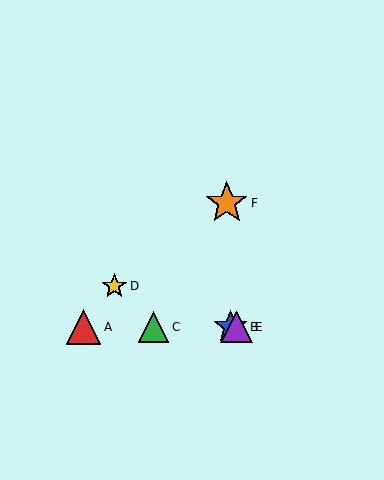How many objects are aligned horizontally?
4 objects (A, B, C, E) are aligned horizontally.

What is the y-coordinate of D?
Object D is at y≈286.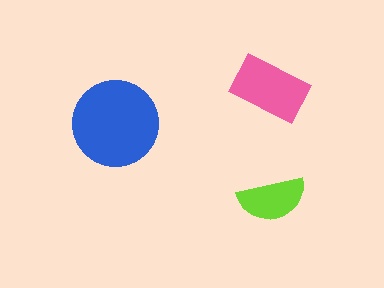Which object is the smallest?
The lime semicircle.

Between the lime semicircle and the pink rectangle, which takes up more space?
The pink rectangle.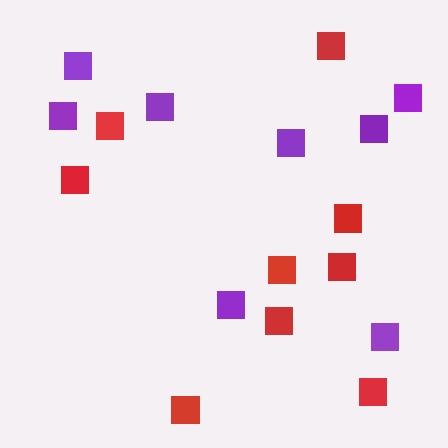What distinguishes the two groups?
There are 2 groups: one group of red squares (9) and one group of purple squares (8).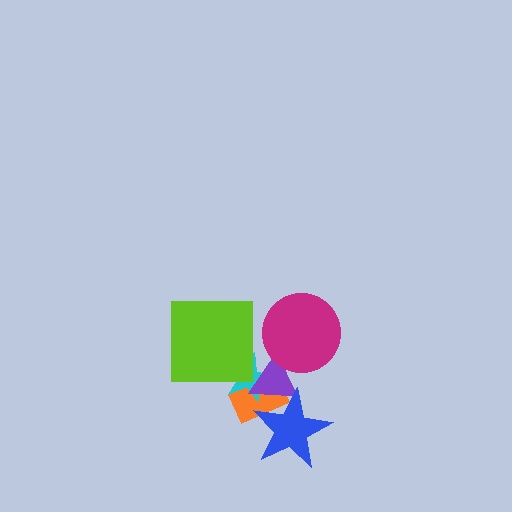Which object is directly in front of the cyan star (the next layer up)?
The purple triangle is directly in front of the cyan star.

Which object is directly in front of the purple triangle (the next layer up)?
The blue star is directly in front of the purple triangle.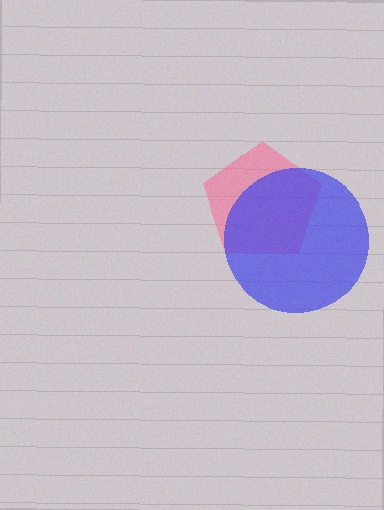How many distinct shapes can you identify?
There are 2 distinct shapes: a pink pentagon, a blue circle.